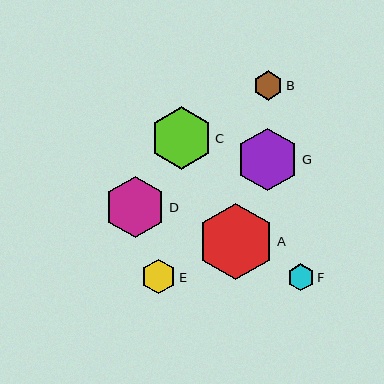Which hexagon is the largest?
Hexagon A is the largest with a size of approximately 77 pixels.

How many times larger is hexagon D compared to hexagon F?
Hexagon D is approximately 2.3 times the size of hexagon F.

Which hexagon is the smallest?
Hexagon F is the smallest with a size of approximately 27 pixels.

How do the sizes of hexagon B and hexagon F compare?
Hexagon B and hexagon F are approximately the same size.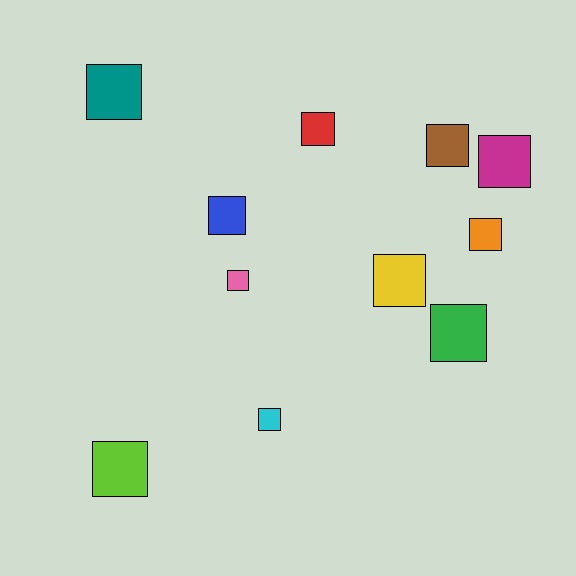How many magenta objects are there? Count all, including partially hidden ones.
There is 1 magenta object.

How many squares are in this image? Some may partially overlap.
There are 11 squares.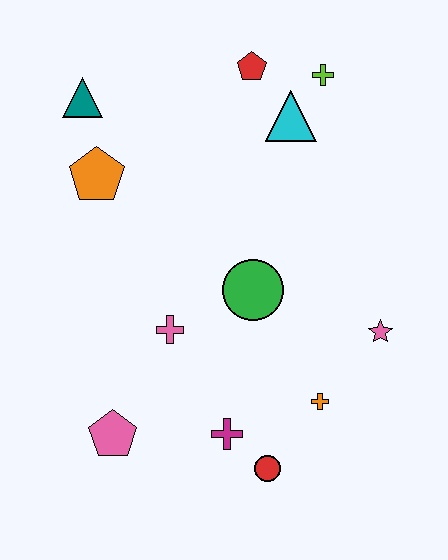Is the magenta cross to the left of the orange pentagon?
No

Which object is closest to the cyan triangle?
The lime cross is closest to the cyan triangle.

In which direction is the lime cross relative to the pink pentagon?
The lime cross is above the pink pentagon.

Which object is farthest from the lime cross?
The pink pentagon is farthest from the lime cross.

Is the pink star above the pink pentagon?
Yes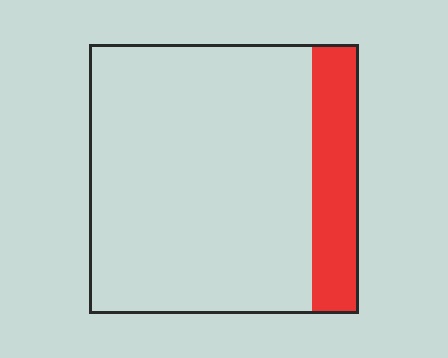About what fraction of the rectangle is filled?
About one sixth (1/6).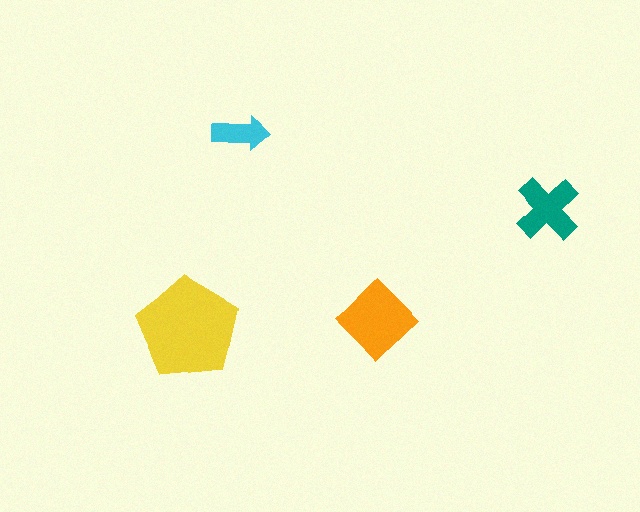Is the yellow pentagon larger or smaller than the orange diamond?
Larger.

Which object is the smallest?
The cyan arrow.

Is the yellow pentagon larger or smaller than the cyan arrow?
Larger.